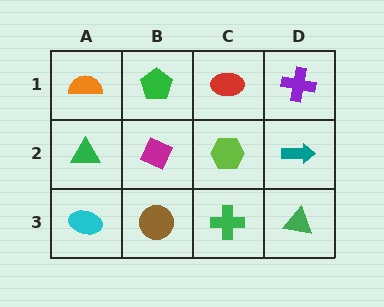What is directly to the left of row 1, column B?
An orange semicircle.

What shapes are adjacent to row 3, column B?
A magenta diamond (row 2, column B), a cyan ellipse (row 3, column A), a green cross (row 3, column C).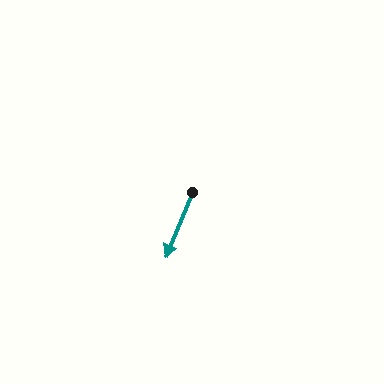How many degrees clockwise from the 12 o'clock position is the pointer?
Approximately 202 degrees.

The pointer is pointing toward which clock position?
Roughly 7 o'clock.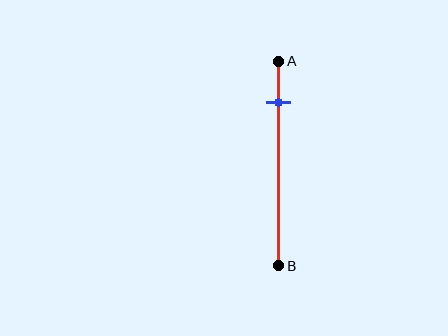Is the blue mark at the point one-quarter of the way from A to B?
No, the mark is at about 20% from A, not at the 25% one-quarter point.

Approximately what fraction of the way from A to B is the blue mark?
The blue mark is approximately 20% of the way from A to B.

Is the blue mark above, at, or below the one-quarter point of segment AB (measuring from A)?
The blue mark is above the one-quarter point of segment AB.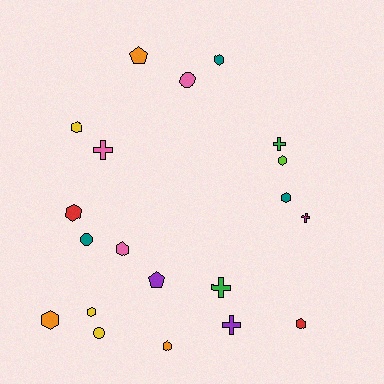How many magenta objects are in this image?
There is 1 magenta object.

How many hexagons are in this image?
There are 10 hexagons.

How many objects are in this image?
There are 20 objects.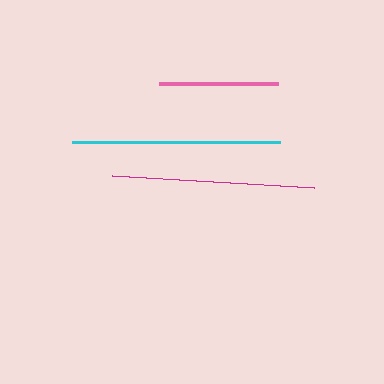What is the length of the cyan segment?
The cyan segment is approximately 208 pixels long.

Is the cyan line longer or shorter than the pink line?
The cyan line is longer than the pink line.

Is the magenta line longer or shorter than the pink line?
The magenta line is longer than the pink line.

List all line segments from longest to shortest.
From longest to shortest: cyan, magenta, pink.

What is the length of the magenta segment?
The magenta segment is approximately 202 pixels long.